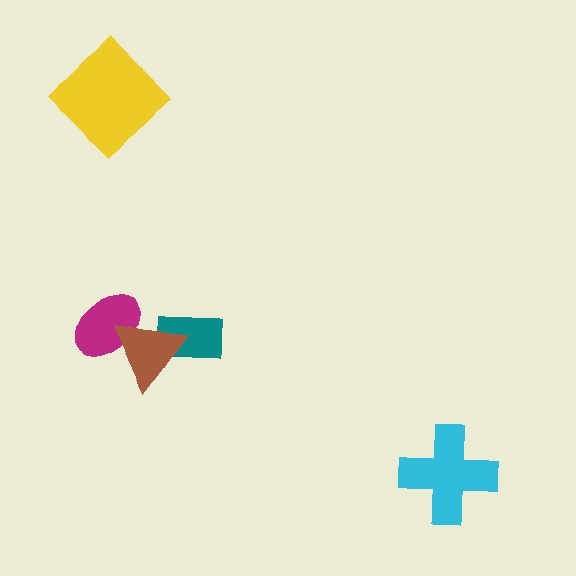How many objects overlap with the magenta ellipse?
1 object overlaps with the magenta ellipse.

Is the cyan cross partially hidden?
No, no other shape covers it.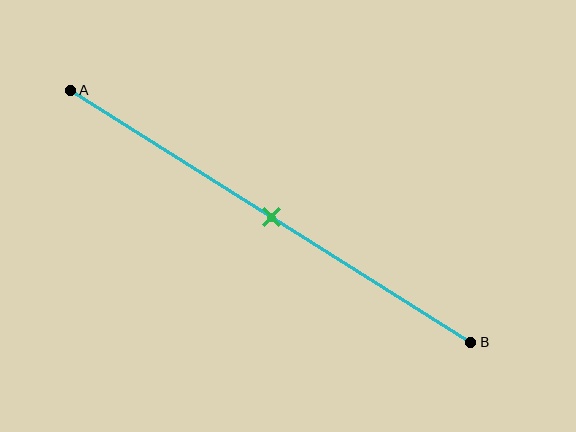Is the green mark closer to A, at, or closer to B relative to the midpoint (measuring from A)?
The green mark is approximately at the midpoint of segment AB.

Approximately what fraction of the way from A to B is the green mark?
The green mark is approximately 50% of the way from A to B.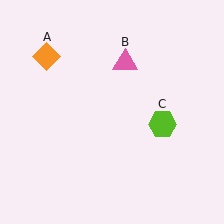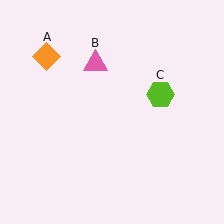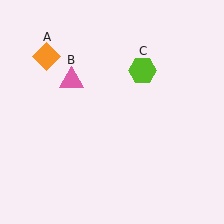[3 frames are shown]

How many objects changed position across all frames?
2 objects changed position: pink triangle (object B), lime hexagon (object C).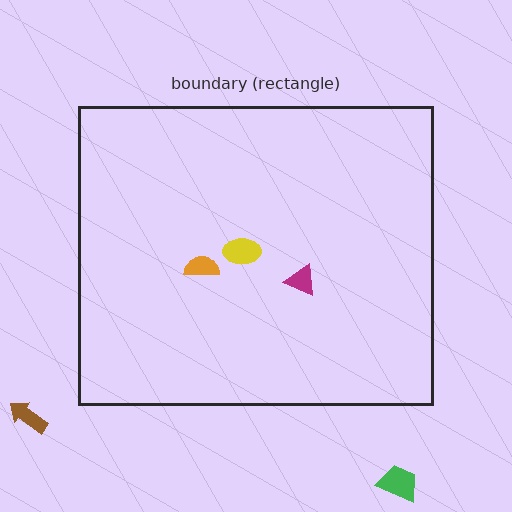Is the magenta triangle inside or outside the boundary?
Inside.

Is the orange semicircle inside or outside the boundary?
Inside.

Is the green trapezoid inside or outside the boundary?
Outside.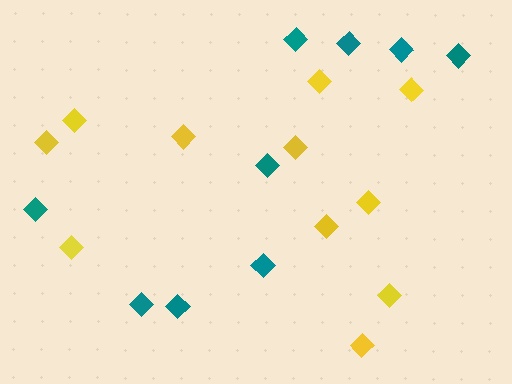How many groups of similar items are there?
There are 2 groups: one group of yellow diamonds (11) and one group of teal diamonds (9).